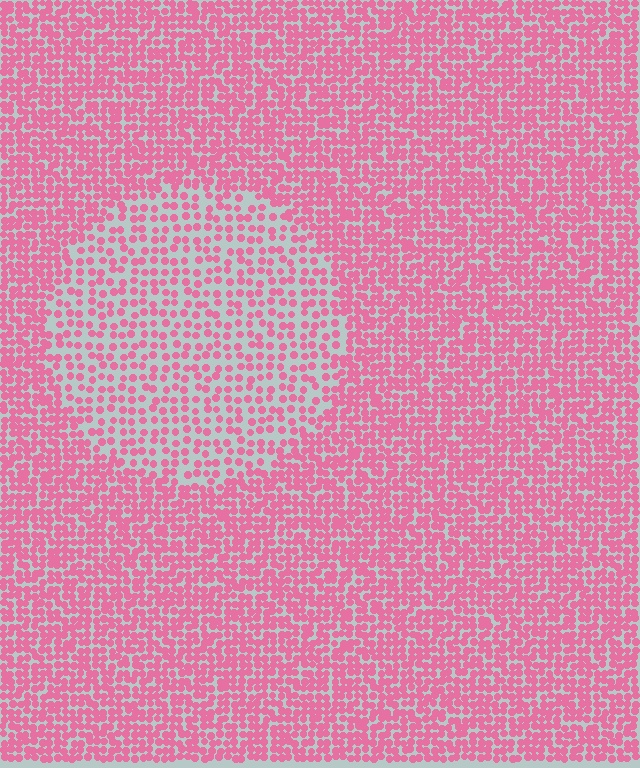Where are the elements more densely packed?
The elements are more densely packed outside the circle boundary.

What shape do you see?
I see a circle.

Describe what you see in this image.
The image contains small pink elements arranged at two different densities. A circle-shaped region is visible where the elements are less densely packed than the surrounding area.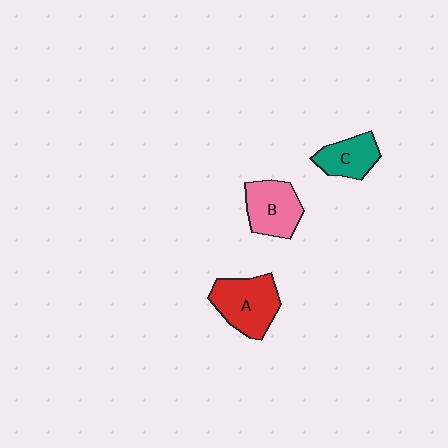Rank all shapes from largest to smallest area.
From largest to smallest: A (red), B (pink), C (teal).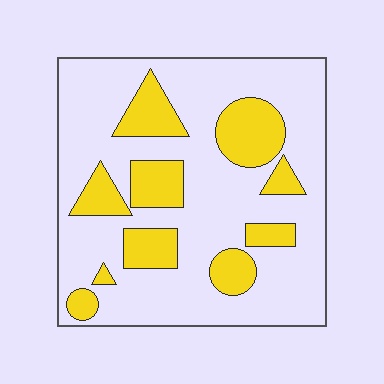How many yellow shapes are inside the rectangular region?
10.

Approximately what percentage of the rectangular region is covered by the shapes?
Approximately 25%.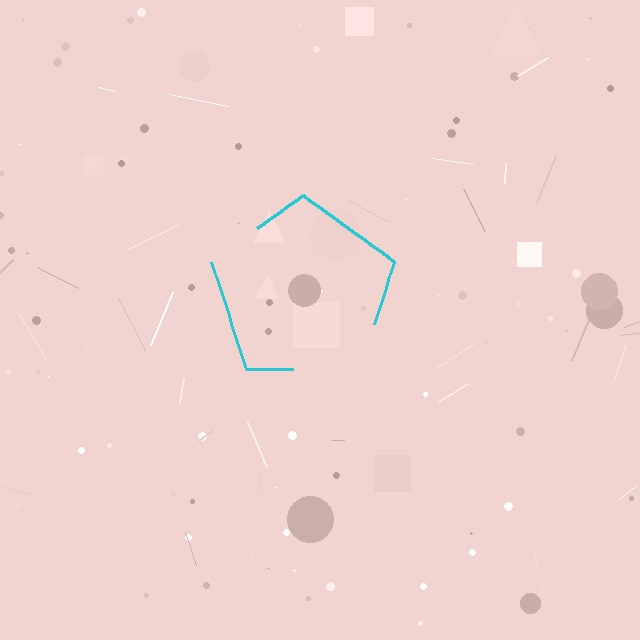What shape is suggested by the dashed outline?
The dashed outline suggests a pentagon.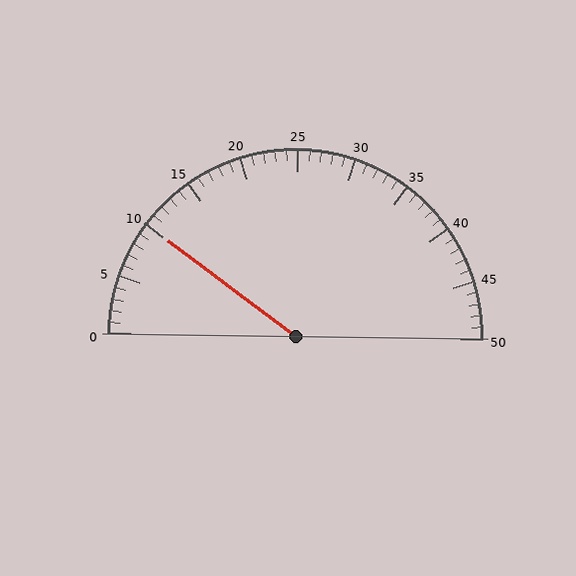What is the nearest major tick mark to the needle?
The nearest major tick mark is 10.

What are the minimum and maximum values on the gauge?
The gauge ranges from 0 to 50.